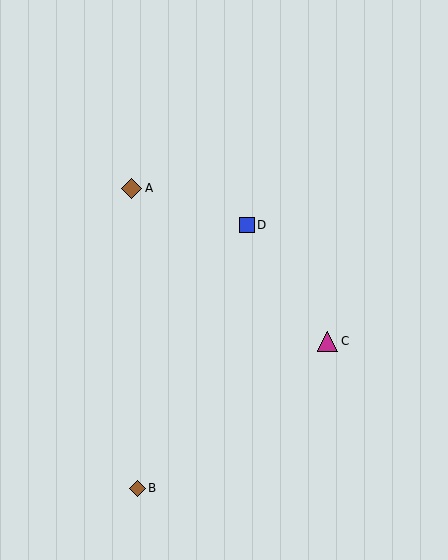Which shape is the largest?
The magenta triangle (labeled C) is the largest.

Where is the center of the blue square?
The center of the blue square is at (247, 225).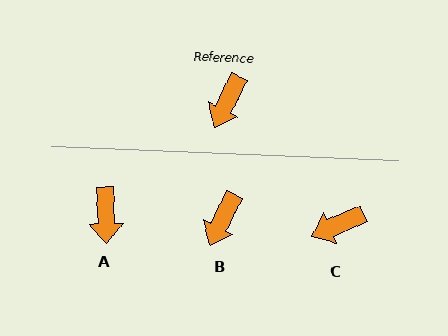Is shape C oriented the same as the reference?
No, it is off by about 40 degrees.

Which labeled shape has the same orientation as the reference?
B.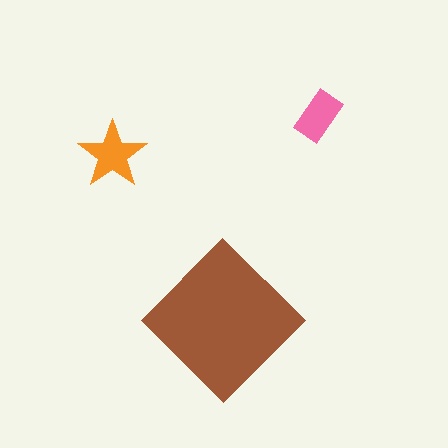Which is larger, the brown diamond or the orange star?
The brown diamond.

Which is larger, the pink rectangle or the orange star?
The orange star.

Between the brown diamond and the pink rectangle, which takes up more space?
The brown diamond.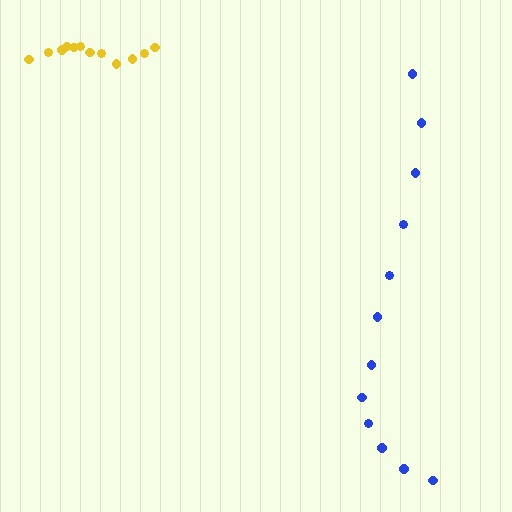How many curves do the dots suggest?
There are 2 distinct paths.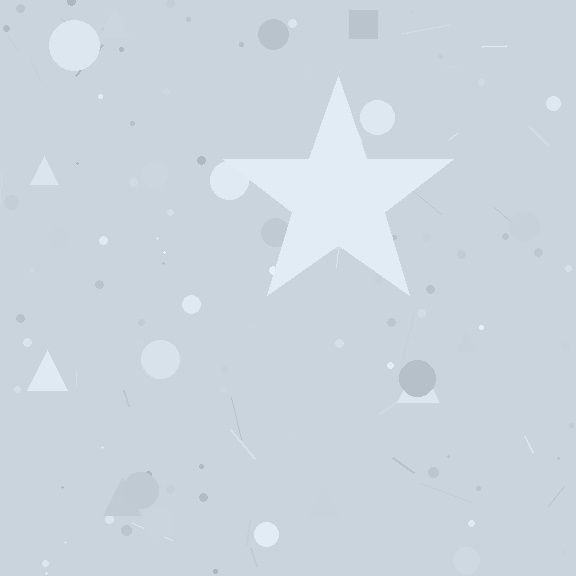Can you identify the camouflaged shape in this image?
The camouflaged shape is a star.